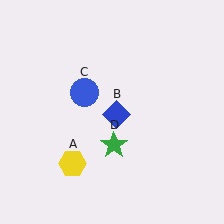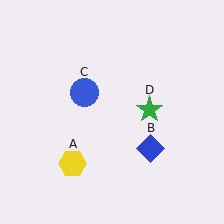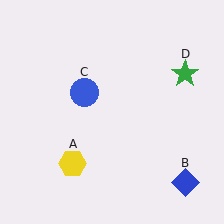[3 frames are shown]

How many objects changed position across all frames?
2 objects changed position: blue diamond (object B), green star (object D).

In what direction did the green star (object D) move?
The green star (object D) moved up and to the right.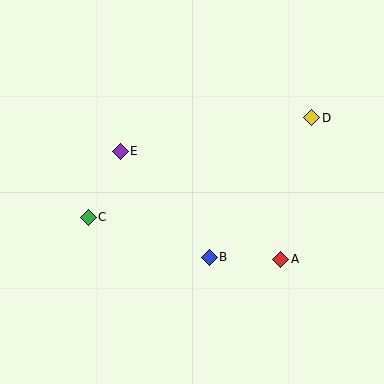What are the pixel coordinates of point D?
Point D is at (312, 118).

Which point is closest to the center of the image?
Point B at (209, 257) is closest to the center.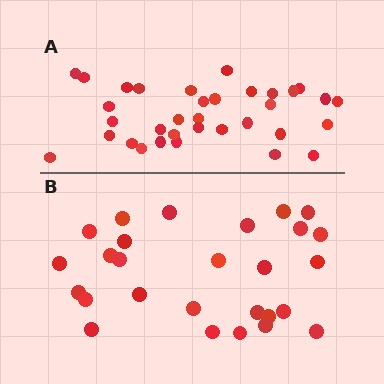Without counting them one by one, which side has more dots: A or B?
Region A (the top region) has more dots.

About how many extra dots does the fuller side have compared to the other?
Region A has roughly 8 or so more dots than region B.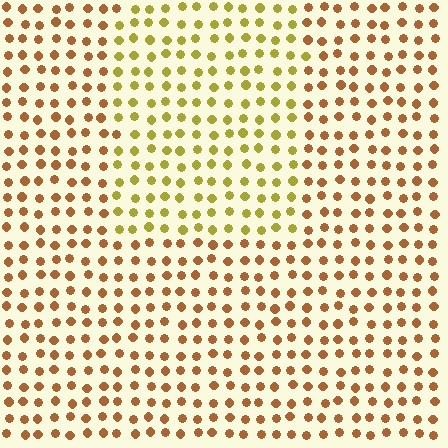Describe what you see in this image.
The image is filled with small brown elements in a uniform arrangement. A rectangle-shaped region is visible where the elements are tinted to a slightly different hue, forming a subtle color boundary.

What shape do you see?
I see a rectangle.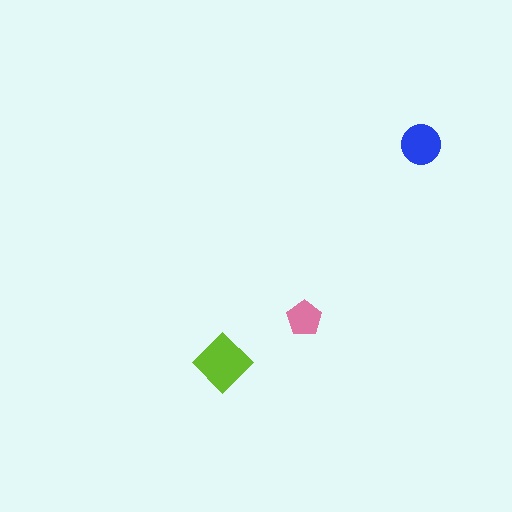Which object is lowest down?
The lime diamond is bottommost.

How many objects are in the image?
There are 3 objects in the image.